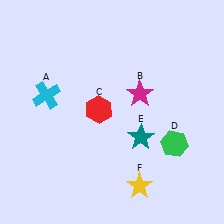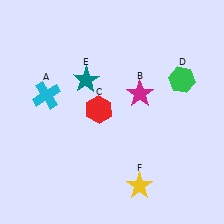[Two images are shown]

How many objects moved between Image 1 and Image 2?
2 objects moved between the two images.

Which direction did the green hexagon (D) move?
The green hexagon (D) moved up.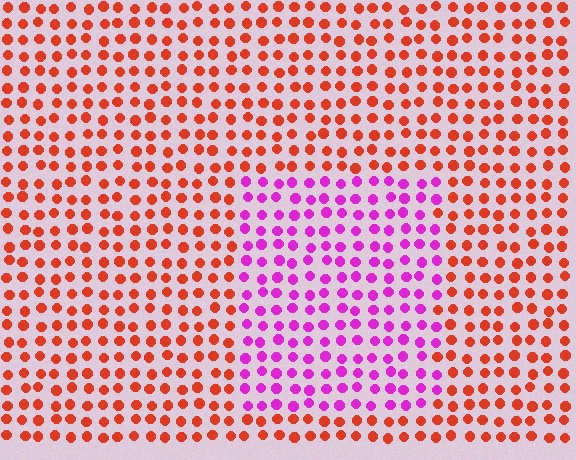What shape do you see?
I see a rectangle.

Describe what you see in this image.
The image is filled with small red elements in a uniform arrangement. A rectangle-shaped region is visible where the elements are tinted to a slightly different hue, forming a subtle color boundary.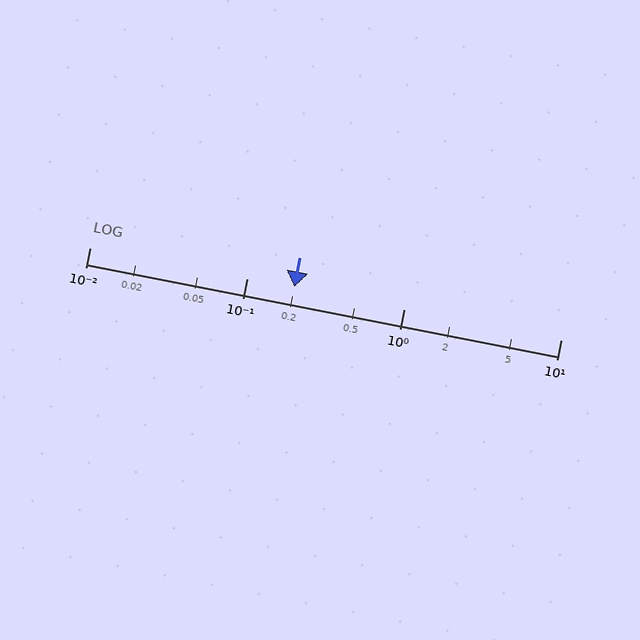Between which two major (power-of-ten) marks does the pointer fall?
The pointer is between 0.1 and 1.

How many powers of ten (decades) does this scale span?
The scale spans 3 decades, from 0.01 to 10.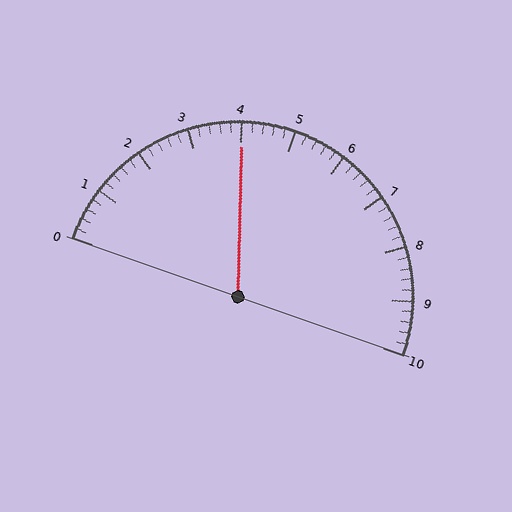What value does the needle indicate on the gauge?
The needle indicates approximately 4.0.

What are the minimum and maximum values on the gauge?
The gauge ranges from 0 to 10.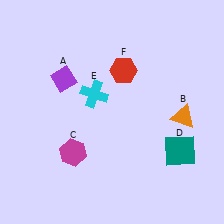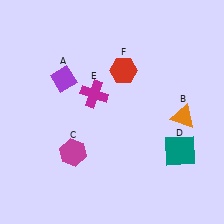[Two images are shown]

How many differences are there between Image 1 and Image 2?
There is 1 difference between the two images.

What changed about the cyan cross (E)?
In Image 1, E is cyan. In Image 2, it changed to magenta.